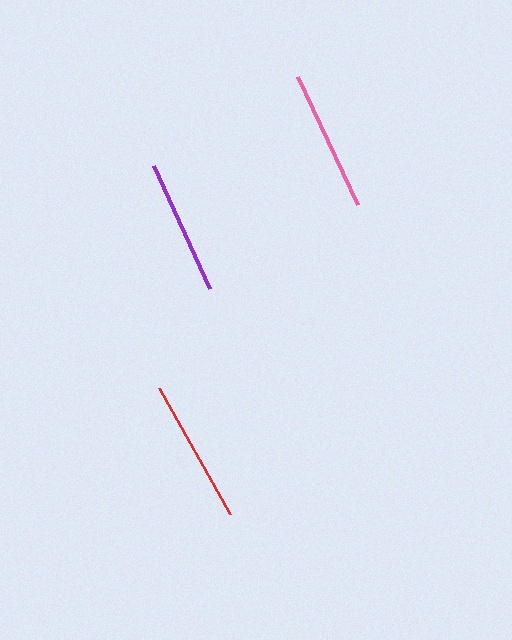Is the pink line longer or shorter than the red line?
The red line is longer than the pink line.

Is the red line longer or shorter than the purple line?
The red line is longer than the purple line.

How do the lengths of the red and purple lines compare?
The red and purple lines are approximately the same length.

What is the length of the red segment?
The red segment is approximately 144 pixels long.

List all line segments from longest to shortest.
From longest to shortest: red, pink, purple.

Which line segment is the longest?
The red line is the longest at approximately 144 pixels.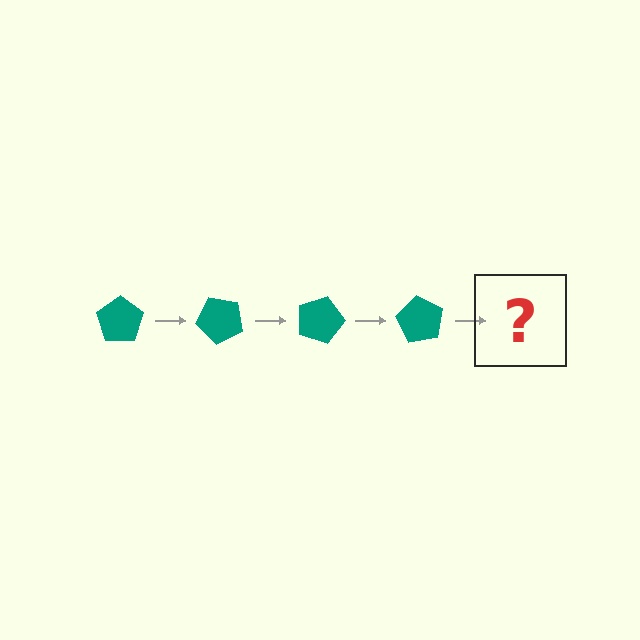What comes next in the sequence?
The next element should be a teal pentagon rotated 180 degrees.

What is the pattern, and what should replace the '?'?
The pattern is that the pentagon rotates 45 degrees each step. The '?' should be a teal pentagon rotated 180 degrees.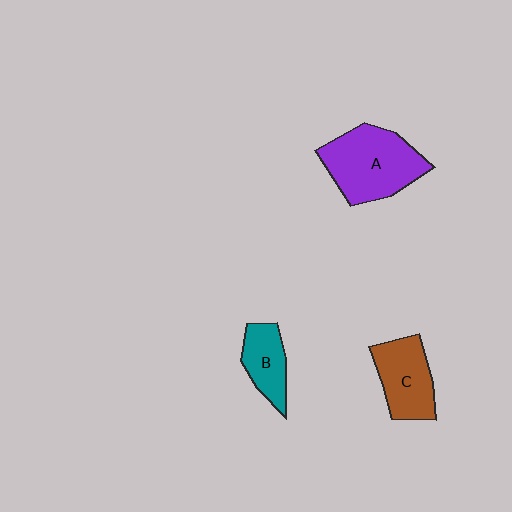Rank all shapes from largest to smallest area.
From largest to smallest: A (purple), C (brown), B (teal).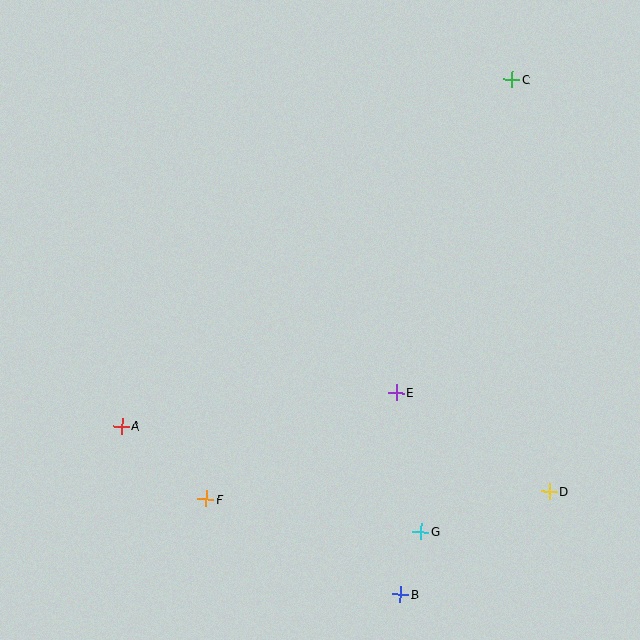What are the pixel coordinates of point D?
Point D is at (549, 492).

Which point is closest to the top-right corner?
Point C is closest to the top-right corner.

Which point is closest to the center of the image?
Point E at (396, 392) is closest to the center.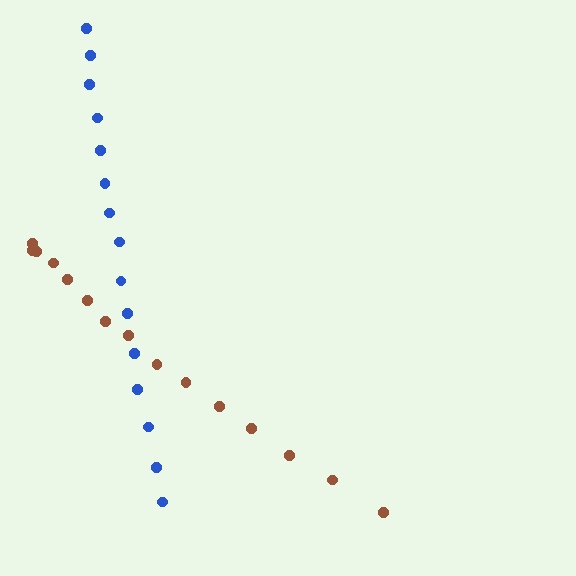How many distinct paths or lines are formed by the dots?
There are 2 distinct paths.